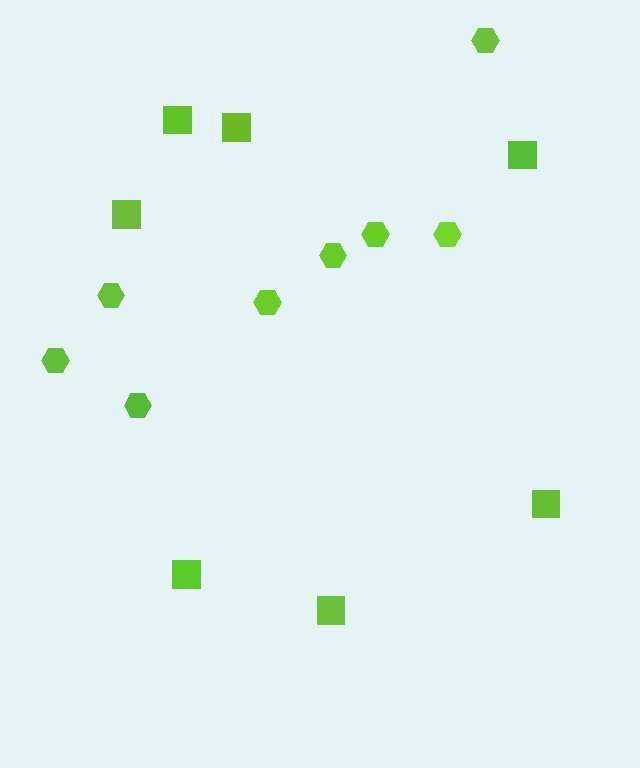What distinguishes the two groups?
There are 2 groups: one group of hexagons (8) and one group of squares (7).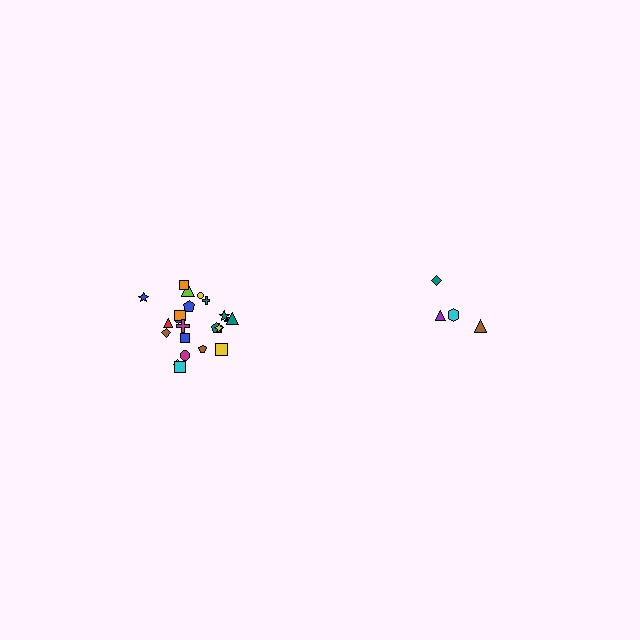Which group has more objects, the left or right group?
The left group.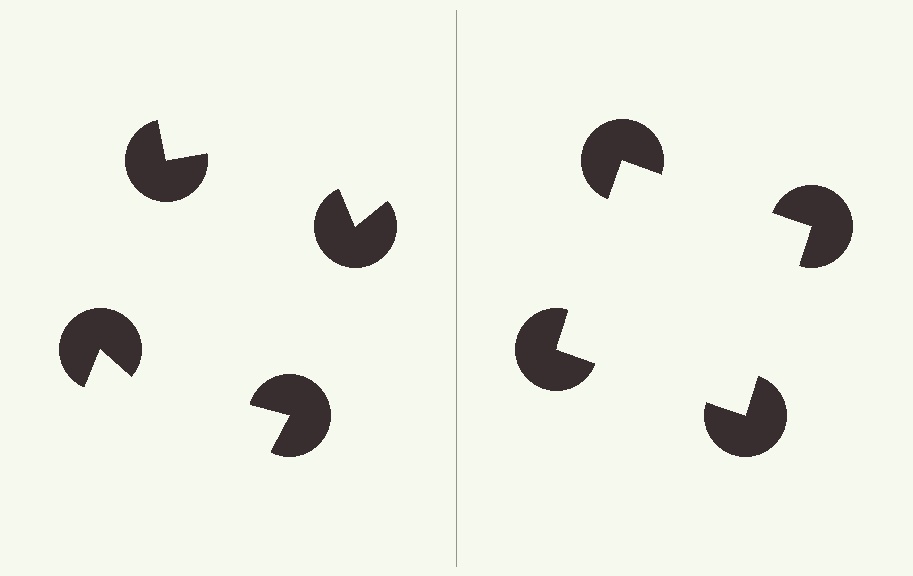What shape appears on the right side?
An illusory square.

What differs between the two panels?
The pac-man discs are positioned identically on both sides; only the wedge orientations differ. On the right they align to a square; on the left they are misaligned.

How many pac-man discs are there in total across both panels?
8 — 4 on each side.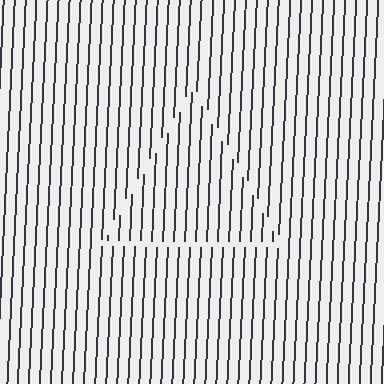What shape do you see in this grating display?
An illusory triangle. The interior of the shape contains the same grating, shifted by half a period — the contour is defined by the phase discontinuity where line-ends from the inner and outer gratings abut.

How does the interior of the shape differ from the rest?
The interior of the shape contains the same grating, shifted by half a period — the contour is defined by the phase discontinuity where line-ends from the inner and outer gratings abut.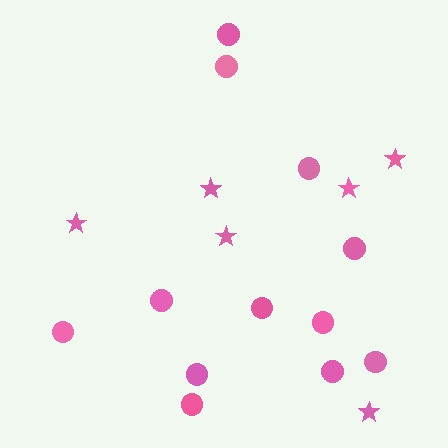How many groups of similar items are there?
There are 2 groups: one group of circles (12) and one group of stars (6).